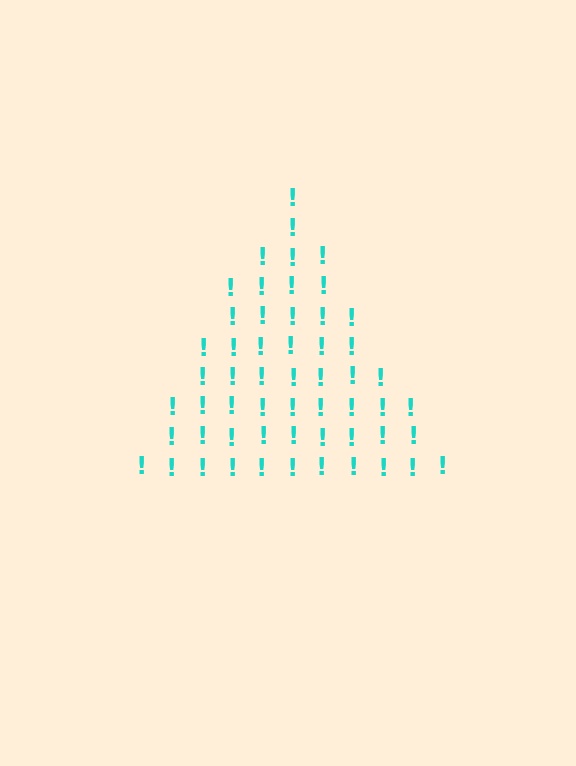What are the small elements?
The small elements are exclamation marks.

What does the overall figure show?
The overall figure shows a triangle.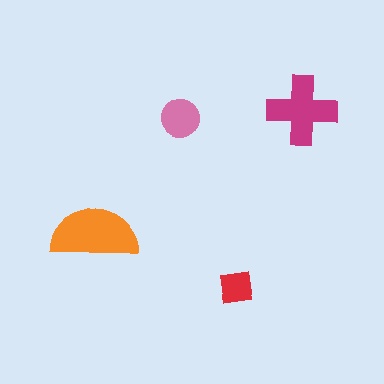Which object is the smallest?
The red square.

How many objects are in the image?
There are 4 objects in the image.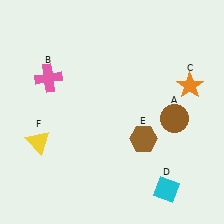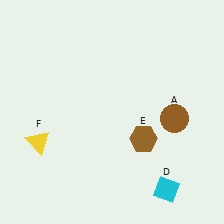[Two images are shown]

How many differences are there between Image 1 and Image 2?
There are 2 differences between the two images.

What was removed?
The pink cross (B), the orange star (C) were removed in Image 2.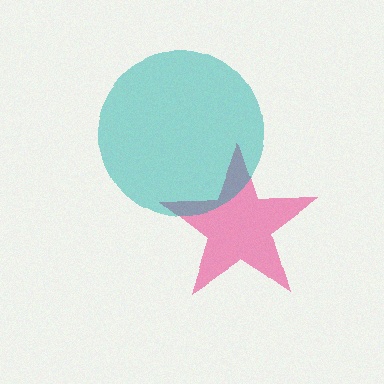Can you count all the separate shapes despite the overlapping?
Yes, there are 2 separate shapes.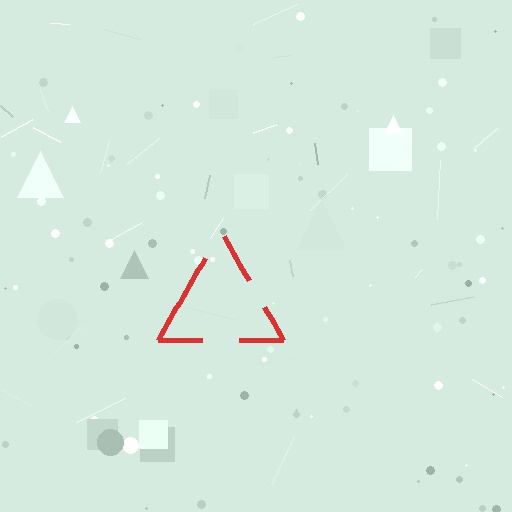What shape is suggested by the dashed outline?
The dashed outline suggests a triangle.